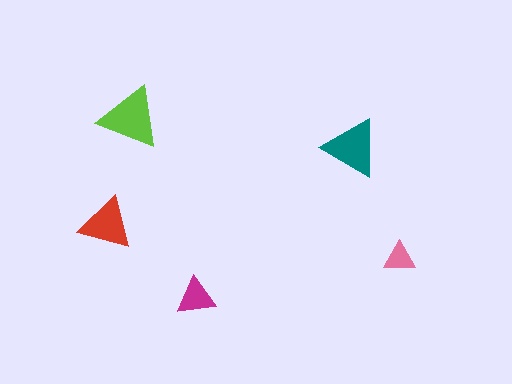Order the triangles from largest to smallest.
the lime one, the teal one, the red one, the magenta one, the pink one.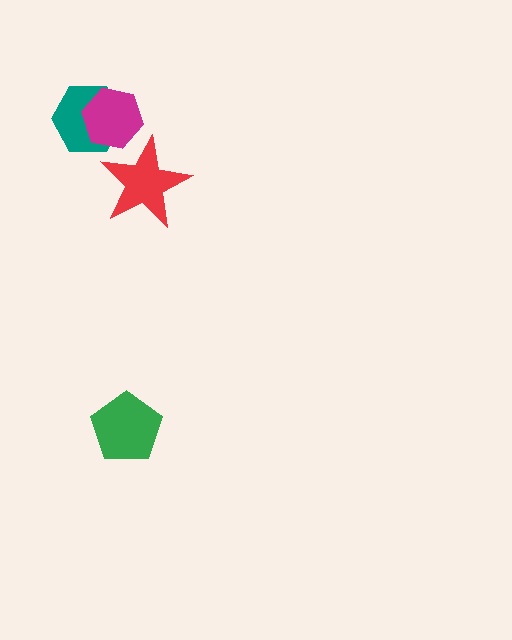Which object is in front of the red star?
The magenta hexagon is in front of the red star.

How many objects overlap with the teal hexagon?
1 object overlaps with the teal hexagon.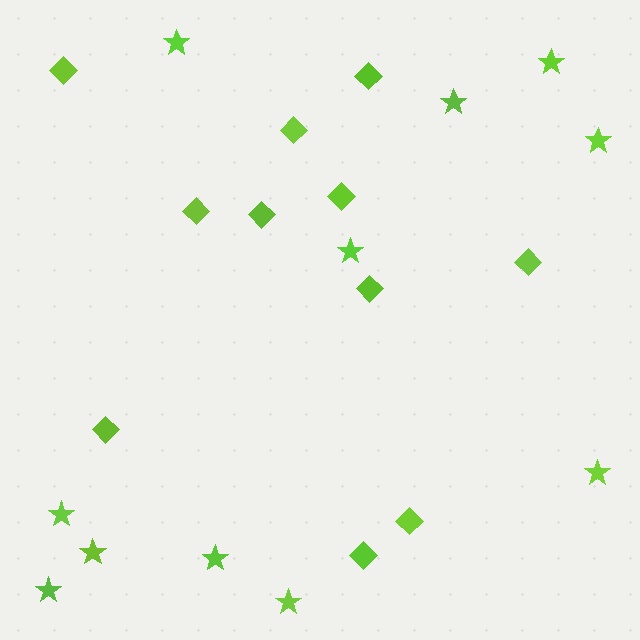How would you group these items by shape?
There are 2 groups: one group of diamonds (11) and one group of stars (11).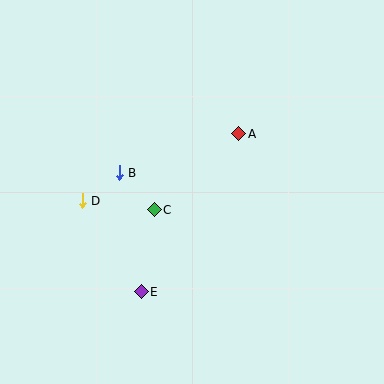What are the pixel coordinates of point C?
Point C is at (154, 210).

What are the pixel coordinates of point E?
Point E is at (141, 292).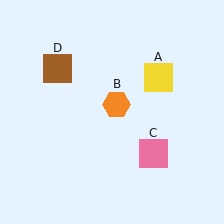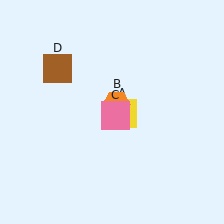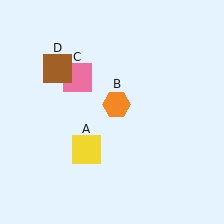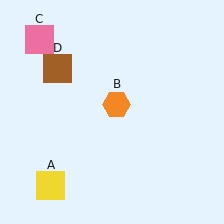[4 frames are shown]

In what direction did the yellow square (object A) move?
The yellow square (object A) moved down and to the left.